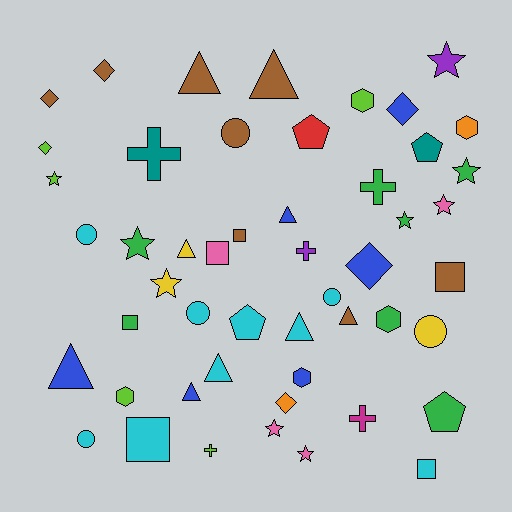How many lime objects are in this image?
There are 5 lime objects.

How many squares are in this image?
There are 6 squares.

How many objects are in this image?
There are 50 objects.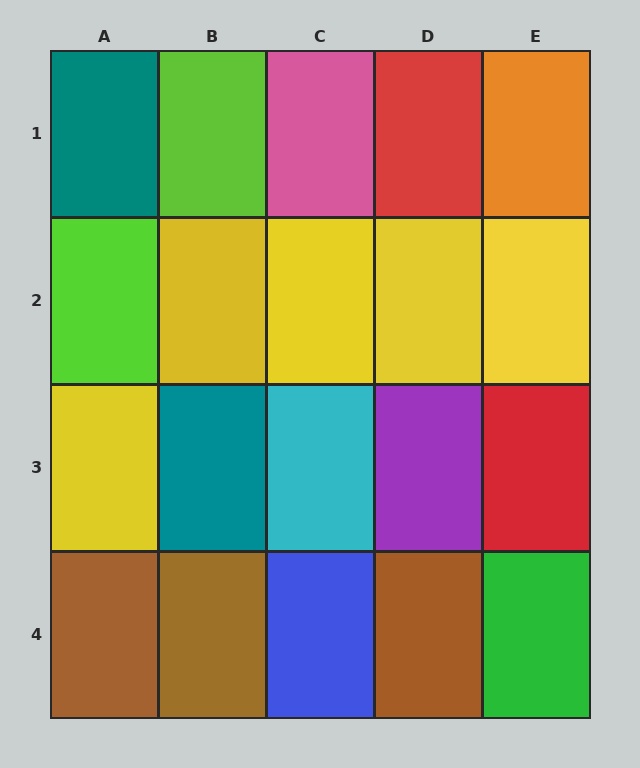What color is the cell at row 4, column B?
Brown.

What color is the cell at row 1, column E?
Orange.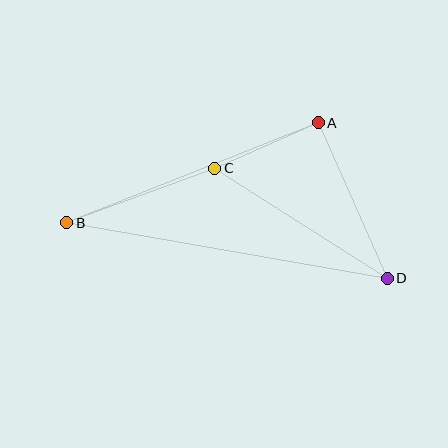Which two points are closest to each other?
Points A and C are closest to each other.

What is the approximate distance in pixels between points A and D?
The distance between A and D is approximately 170 pixels.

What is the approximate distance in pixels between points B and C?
The distance between B and C is approximately 157 pixels.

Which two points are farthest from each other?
Points B and D are farthest from each other.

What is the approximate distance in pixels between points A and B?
The distance between A and B is approximately 270 pixels.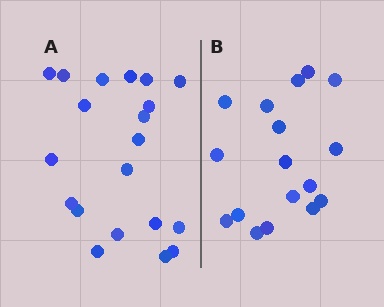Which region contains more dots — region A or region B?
Region A (the left region) has more dots.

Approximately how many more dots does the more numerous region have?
Region A has just a few more — roughly 2 or 3 more dots than region B.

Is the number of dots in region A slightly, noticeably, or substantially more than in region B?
Region A has only slightly more — the two regions are fairly close. The ratio is roughly 1.2 to 1.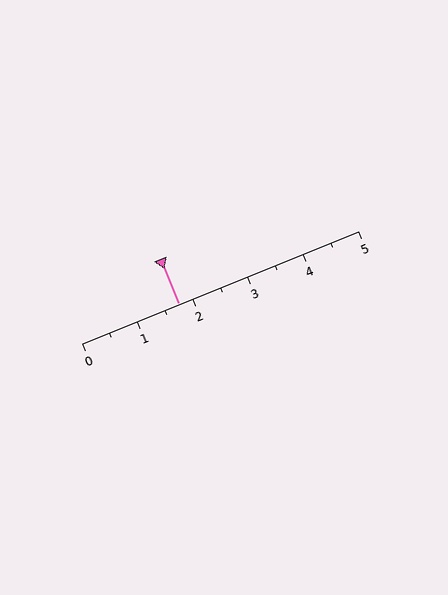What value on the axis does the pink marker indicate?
The marker indicates approximately 1.8.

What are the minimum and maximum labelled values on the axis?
The axis runs from 0 to 5.